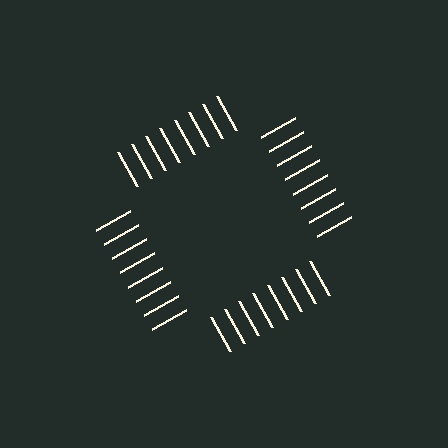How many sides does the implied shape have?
4 sides — the line-ends trace a square.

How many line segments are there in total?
32 — 8 along each of the 4 edges.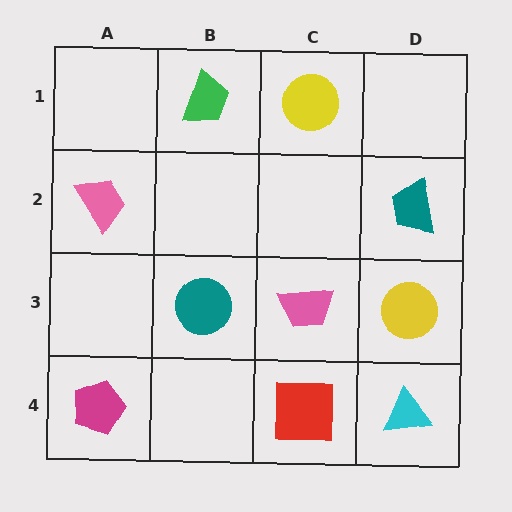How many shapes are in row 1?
2 shapes.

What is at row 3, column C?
A pink trapezoid.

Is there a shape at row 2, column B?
No, that cell is empty.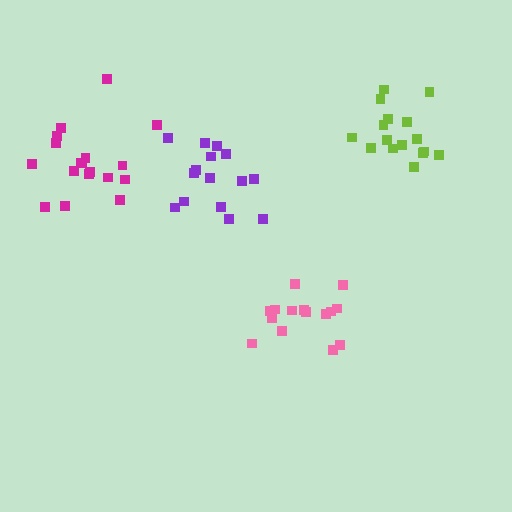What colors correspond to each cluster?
The clusters are colored: magenta, pink, purple, lime.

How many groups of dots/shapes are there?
There are 4 groups.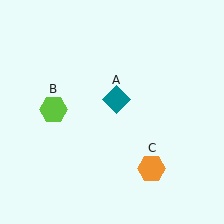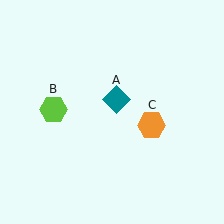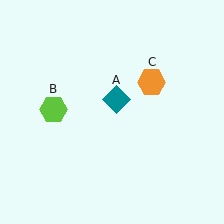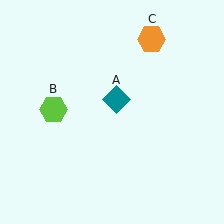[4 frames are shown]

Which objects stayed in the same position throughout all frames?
Teal diamond (object A) and lime hexagon (object B) remained stationary.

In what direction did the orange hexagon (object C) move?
The orange hexagon (object C) moved up.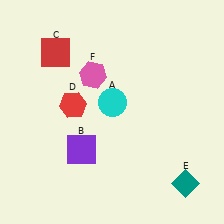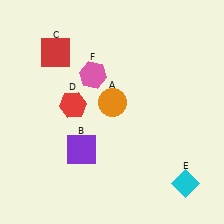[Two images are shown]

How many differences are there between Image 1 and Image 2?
There are 2 differences between the two images.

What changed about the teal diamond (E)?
In Image 1, E is teal. In Image 2, it changed to cyan.